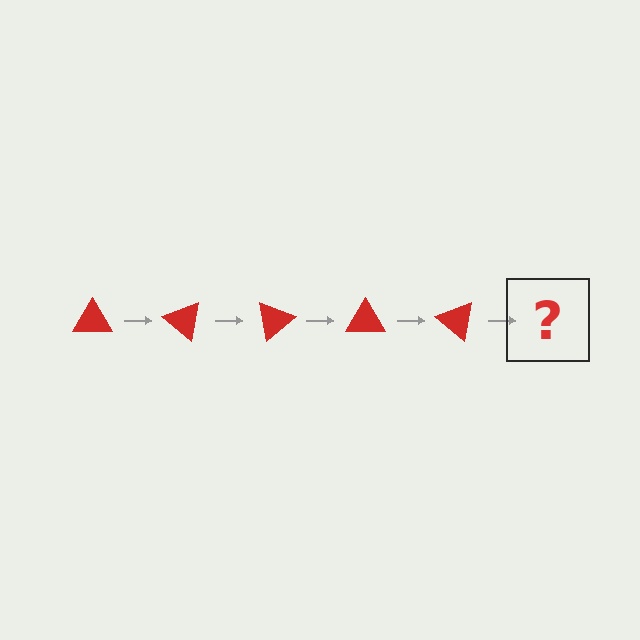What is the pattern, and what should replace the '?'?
The pattern is that the triangle rotates 40 degrees each step. The '?' should be a red triangle rotated 200 degrees.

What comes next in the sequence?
The next element should be a red triangle rotated 200 degrees.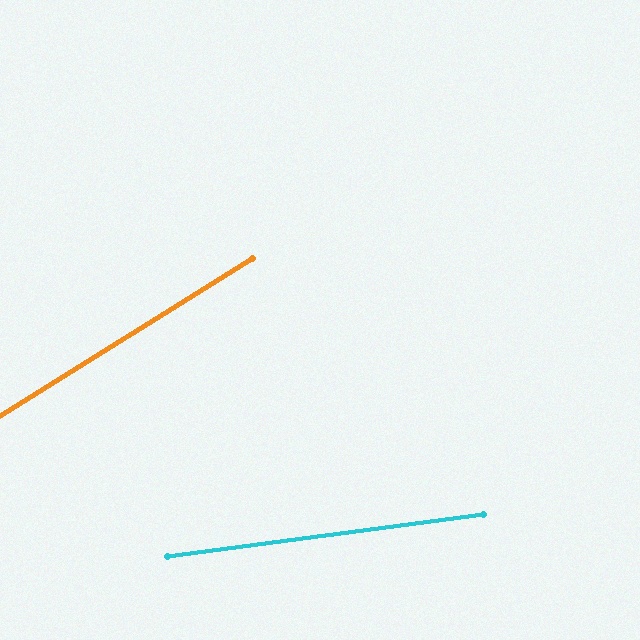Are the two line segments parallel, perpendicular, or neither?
Neither parallel nor perpendicular — they differ by about 24°.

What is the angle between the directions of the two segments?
Approximately 24 degrees.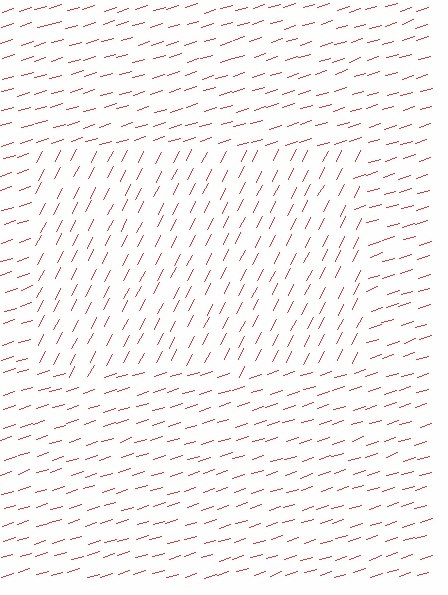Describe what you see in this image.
The image is filled with small red line segments. A rectangle region in the image has lines oriented differently from the surrounding lines, creating a visible texture boundary.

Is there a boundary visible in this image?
Yes, there is a texture boundary formed by a change in line orientation.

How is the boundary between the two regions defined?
The boundary is defined purely by a change in line orientation (approximately 45 degrees difference). All lines are the same color and thickness.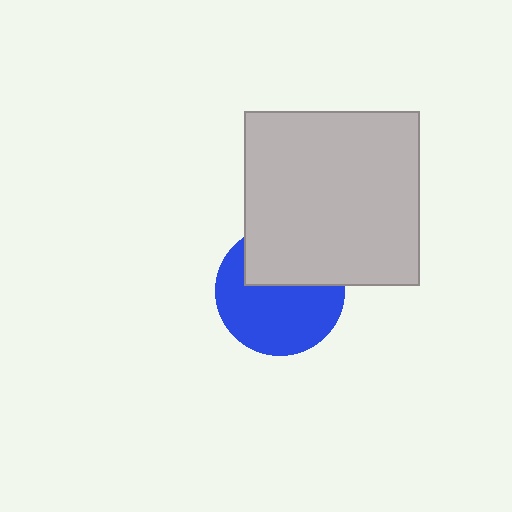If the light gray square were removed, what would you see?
You would see the complete blue circle.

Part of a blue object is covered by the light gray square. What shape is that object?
It is a circle.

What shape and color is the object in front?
The object in front is a light gray square.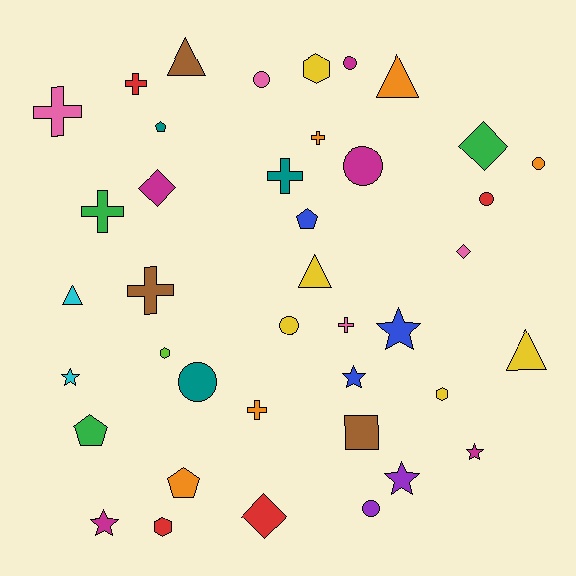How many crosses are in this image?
There are 8 crosses.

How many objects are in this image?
There are 40 objects.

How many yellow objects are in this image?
There are 5 yellow objects.